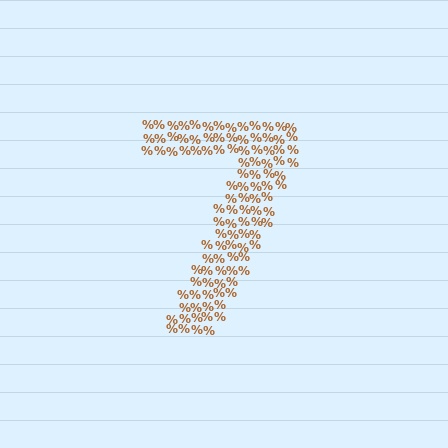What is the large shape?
The large shape is the digit 7.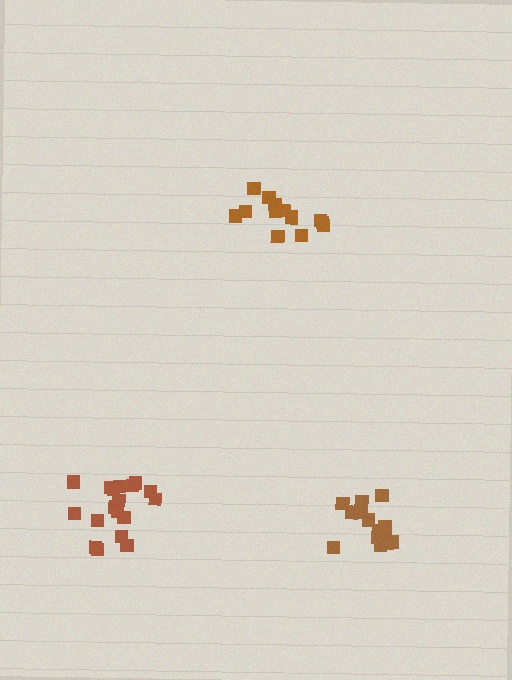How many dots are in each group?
Group 1: 19 dots, Group 2: 14 dots, Group 3: 14 dots (47 total).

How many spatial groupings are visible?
There are 3 spatial groupings.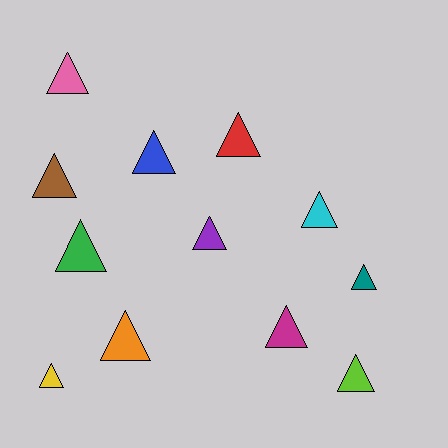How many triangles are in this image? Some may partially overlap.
There are 12 triangles.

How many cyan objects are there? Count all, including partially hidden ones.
There is 1 cyan object.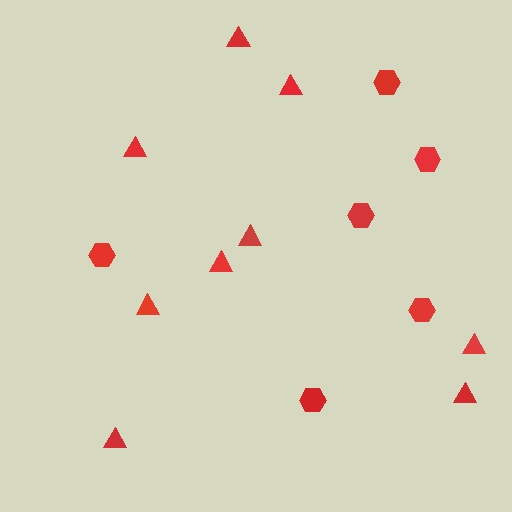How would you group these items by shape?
There are 2 groups: one group of hexagons (6) and one group of triangles (9).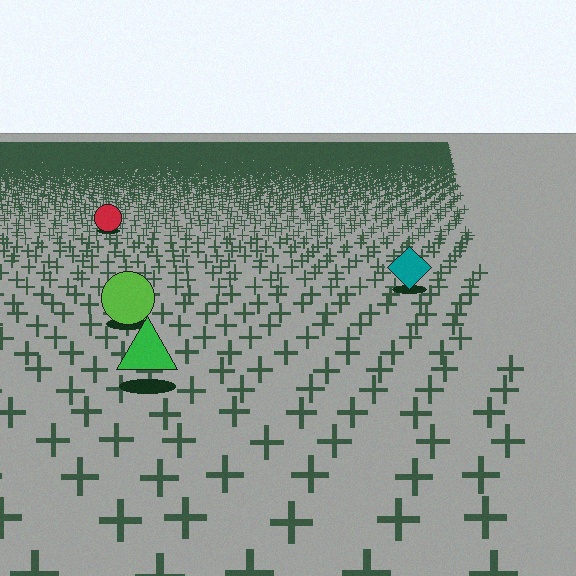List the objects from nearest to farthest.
From nearest to farthest: the green triangle, the lime circle, the teal diamond, the red circle.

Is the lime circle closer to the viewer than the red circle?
Yes. The lime circle is closer — you can tell from the texture gradient: the ground texture is coarser near it.